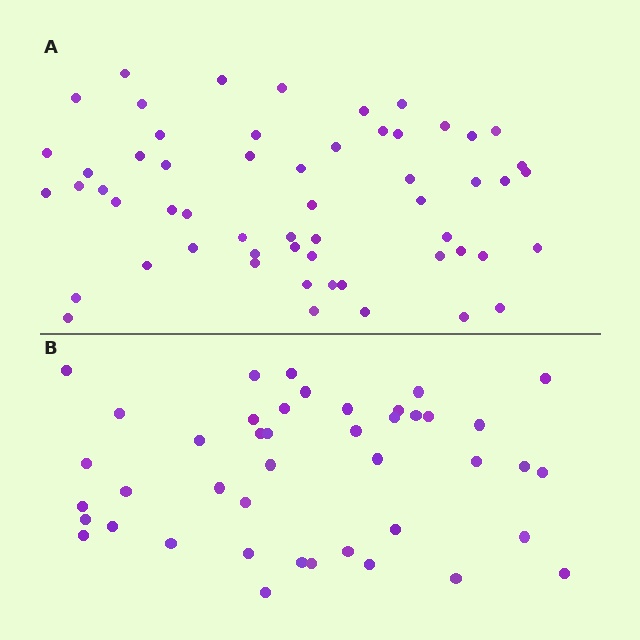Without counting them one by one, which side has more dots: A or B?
Region A (the top region) has more dots.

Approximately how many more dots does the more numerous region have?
Region A has approximately 15 more dots than region B.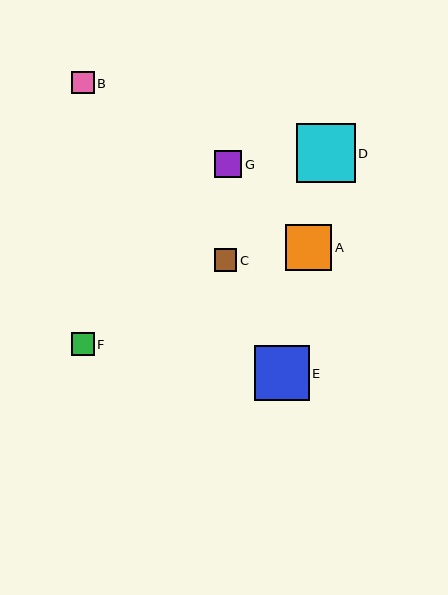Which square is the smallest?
Square C is the smallest with a size of approximately 22 pixels.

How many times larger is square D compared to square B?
Square D is approximately 2.6 times the size of square B.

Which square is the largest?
Square D is the largest with a size of approximately 59 pixels.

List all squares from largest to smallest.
From largest to smallest: D, E, A, G, F, B, C.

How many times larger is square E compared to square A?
Square E is approximately 1.2 times the size of square A.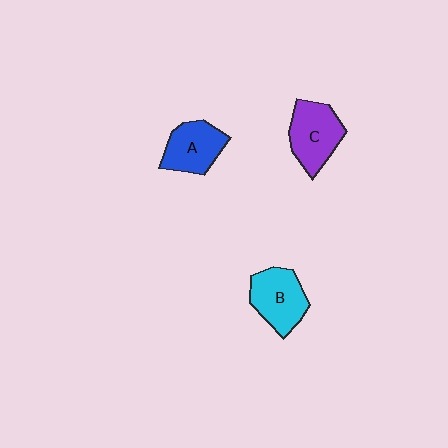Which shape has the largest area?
Shape C (purple).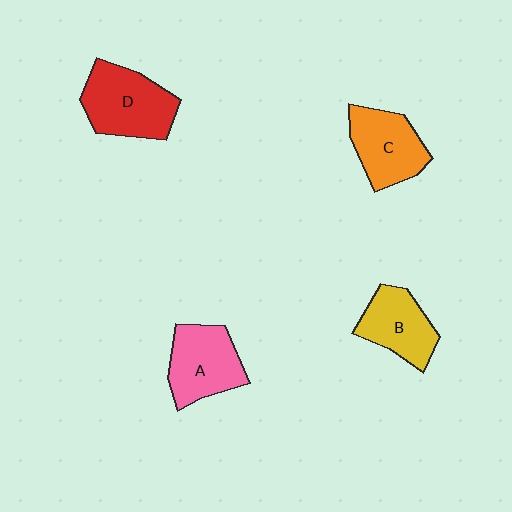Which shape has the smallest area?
Shape B (yellow).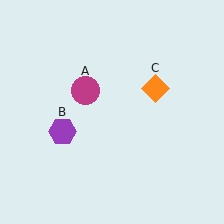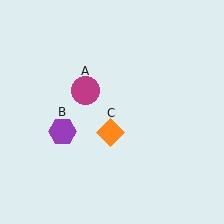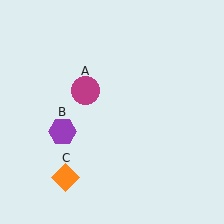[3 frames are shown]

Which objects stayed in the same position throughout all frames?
Magenta circle (object A) and purple hexagon (object B) remained stationary.